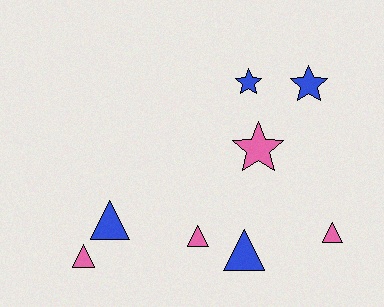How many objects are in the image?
There are 8 objects.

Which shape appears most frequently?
Triangle, with 5 objects.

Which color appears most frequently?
Pink, with 4 objects.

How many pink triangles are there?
There are 3 pink triangles.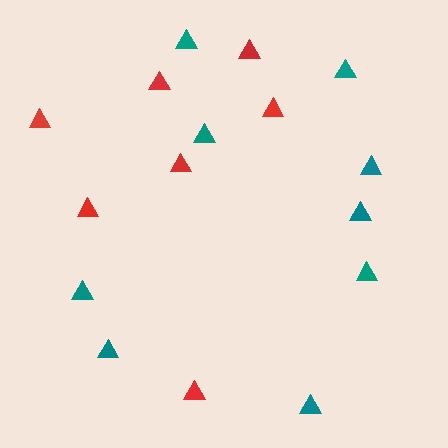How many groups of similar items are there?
There are 2 groups: one group of teal triangles (9) and one group of red triangles (7).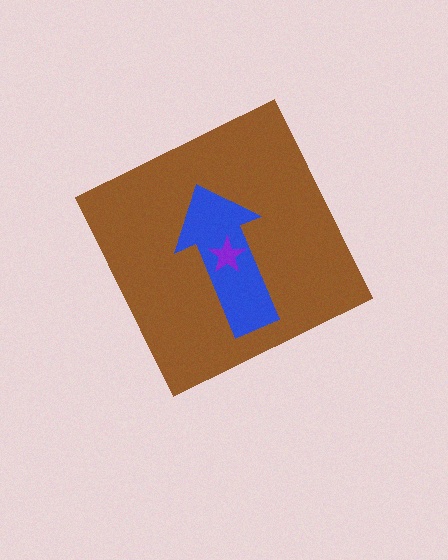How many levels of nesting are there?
3.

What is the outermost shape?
The brown diamond.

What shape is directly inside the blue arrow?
The purple star.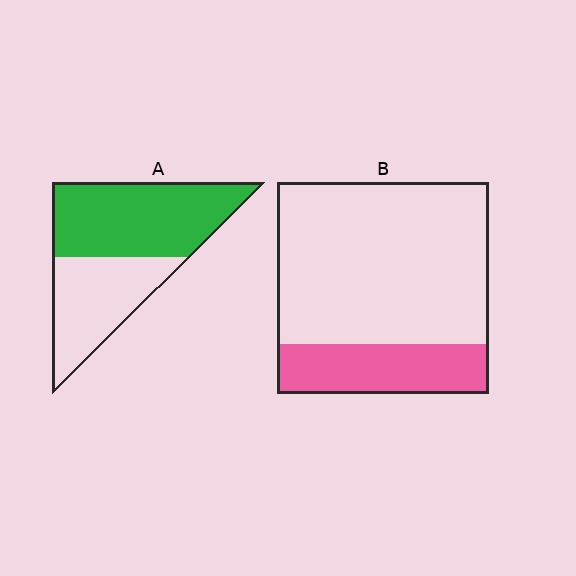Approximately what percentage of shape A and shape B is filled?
A is approximately 60% and B is approximately 25%.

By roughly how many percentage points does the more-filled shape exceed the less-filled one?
By roughly 35 percentage points (A over B).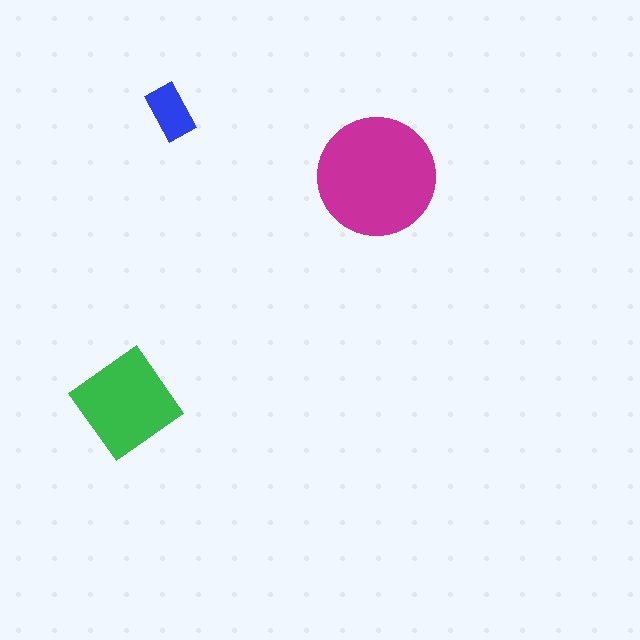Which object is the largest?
The magenta circle.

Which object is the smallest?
The blue rectangle.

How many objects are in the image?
There are 3 objects in the image.